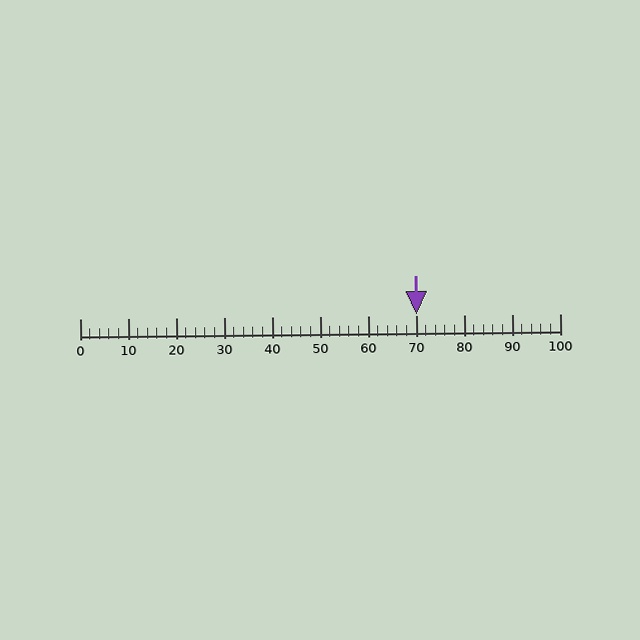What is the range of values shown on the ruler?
The ruler shows values from 0 to 100.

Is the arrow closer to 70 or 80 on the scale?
The arrow is closer to 70.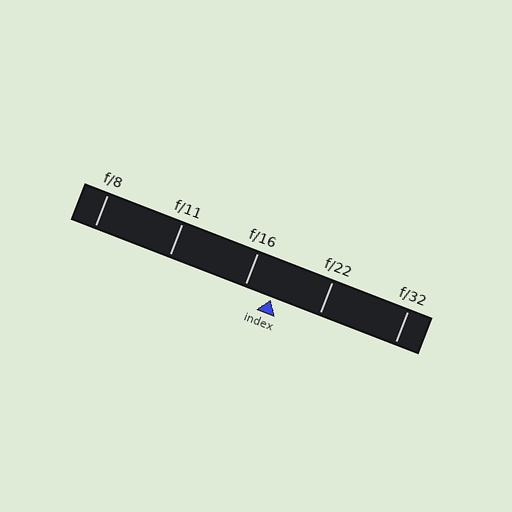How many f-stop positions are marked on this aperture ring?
There are 5 f-stop positions marked.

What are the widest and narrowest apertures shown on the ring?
The widest aperture shown is f/8 and the narrowest is f/32.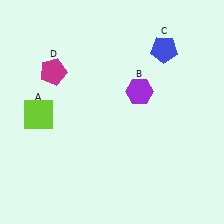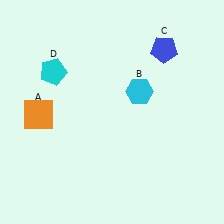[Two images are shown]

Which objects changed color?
A changed from lime to orange. B changed from purple to cyan. D changed from magenta to cyan.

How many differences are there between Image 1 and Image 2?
There are 3 differences between the two images.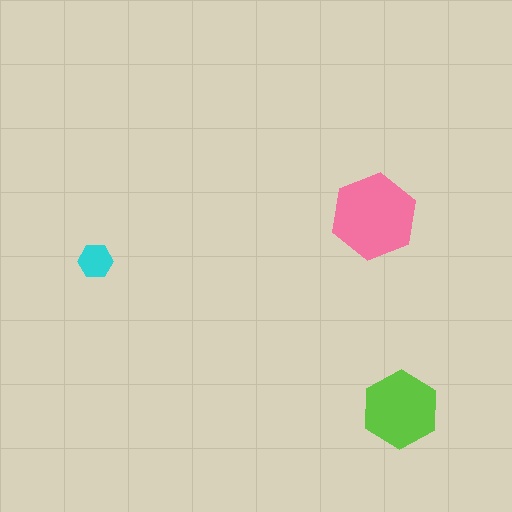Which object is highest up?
The pink hexagon is topmost.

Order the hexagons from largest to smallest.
the pink one, the lime one, the cyan one.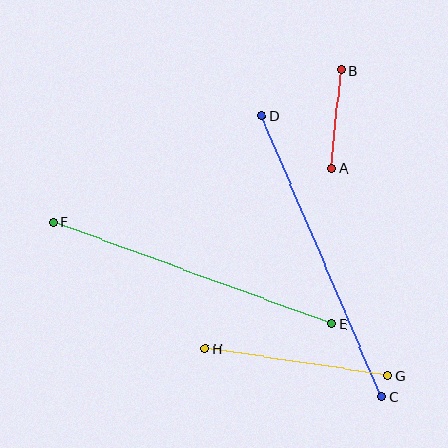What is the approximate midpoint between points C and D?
The midpoint is at approximately (322, 256) pixels.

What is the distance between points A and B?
The distance is approximately 99 pixels.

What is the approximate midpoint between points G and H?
The midpoint is at approximately (297, 362) pixels.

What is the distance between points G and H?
The distance is approximately 185 pixels.